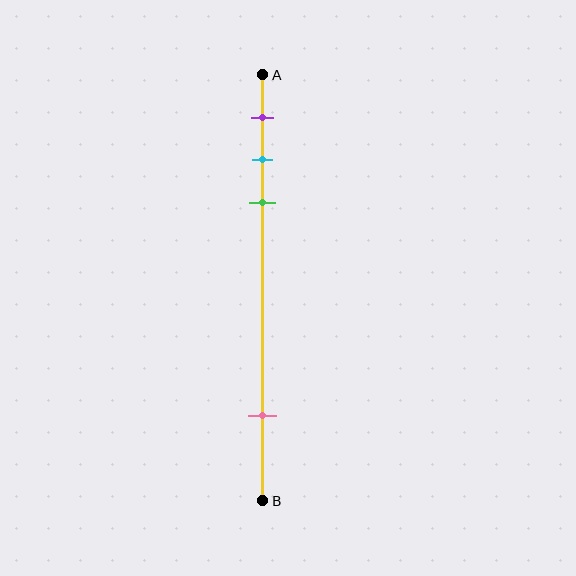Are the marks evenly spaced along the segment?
No, the marks are not evenly spaced.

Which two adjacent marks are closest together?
The cyan and green marks are the closest adjacent pair.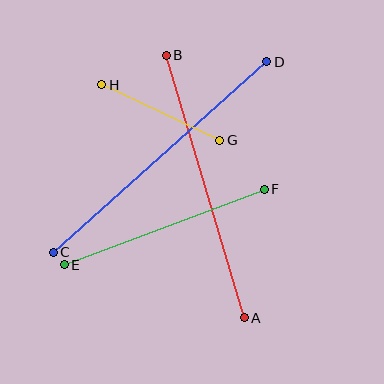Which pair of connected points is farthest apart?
Points C and D are farthest apart.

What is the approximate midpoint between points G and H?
The midpoint is at approximately (161, 113) pixels.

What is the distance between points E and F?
The distance is approximately 214 pixels.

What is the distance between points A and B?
The distance is approximately 274 pixels.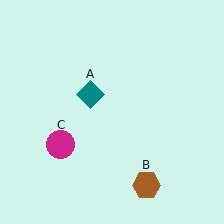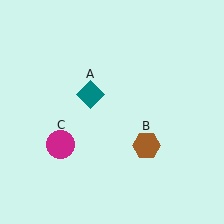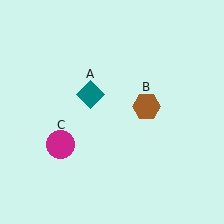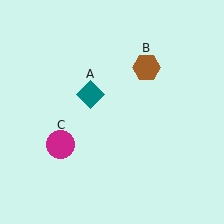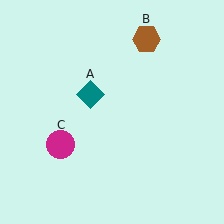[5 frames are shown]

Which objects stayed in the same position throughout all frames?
Teal diamond (object A) and magenta circle (object C) remained stationary.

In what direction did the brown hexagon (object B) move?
The brown hexagon (object B) moved up.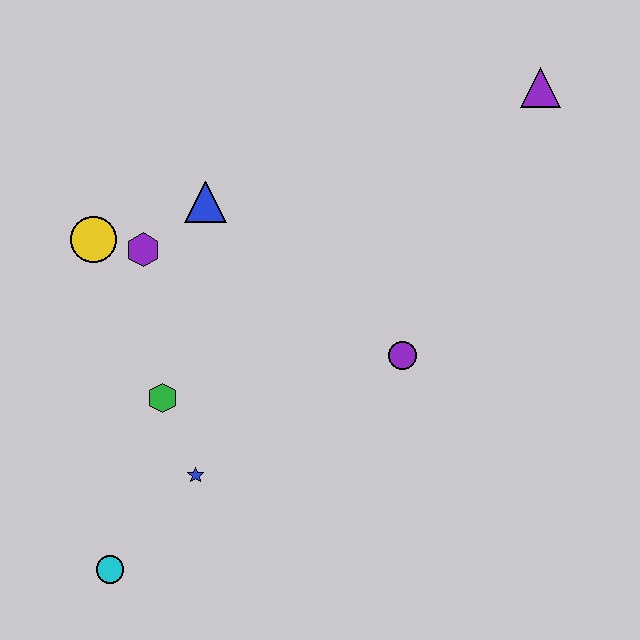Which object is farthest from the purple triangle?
The cyan circle is farthest from the purple triangle.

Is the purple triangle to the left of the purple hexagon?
No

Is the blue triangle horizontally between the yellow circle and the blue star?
No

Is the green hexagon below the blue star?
No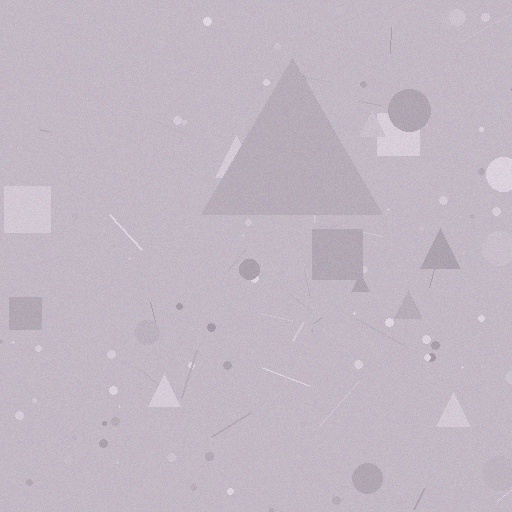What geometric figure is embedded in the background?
A triangle is embedded in the background.